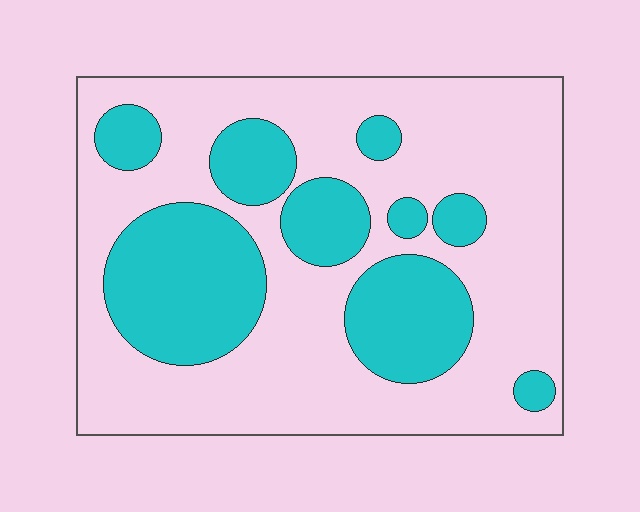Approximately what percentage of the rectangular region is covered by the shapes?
Approximately 35%.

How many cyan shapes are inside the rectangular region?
9.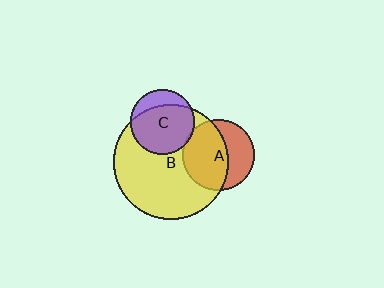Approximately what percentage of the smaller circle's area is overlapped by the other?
Approximately 60%.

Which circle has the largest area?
Circle B (yellow).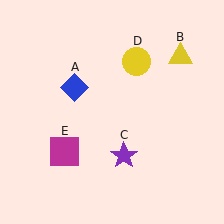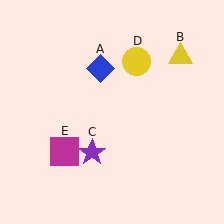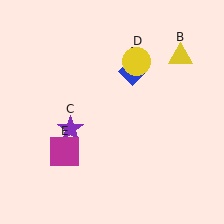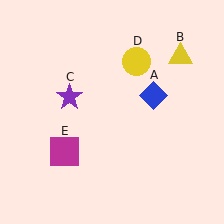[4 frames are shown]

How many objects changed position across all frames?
2 objects changed position: blue diamond (object A), purple star (object C).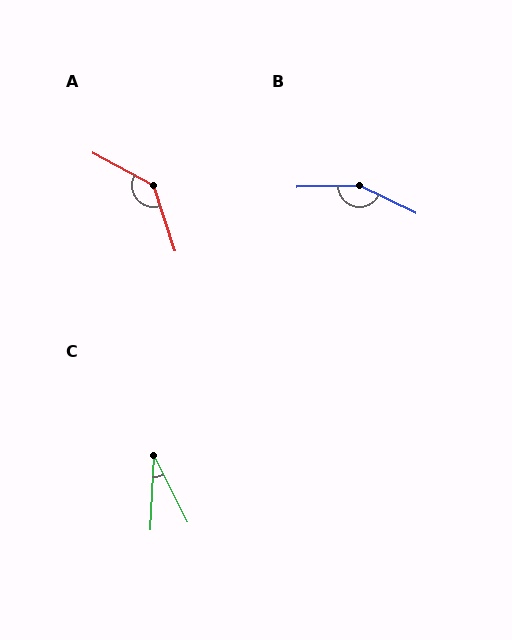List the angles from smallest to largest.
C (30°), A (137°), B (153°).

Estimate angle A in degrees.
Approximately 137 degrees.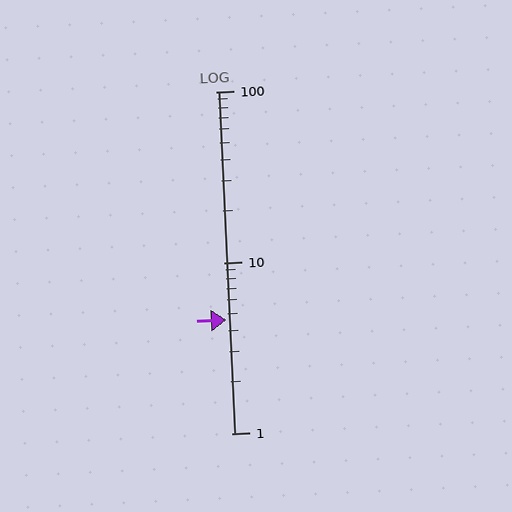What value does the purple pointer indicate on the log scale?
The pointer indicates approximately 4.6.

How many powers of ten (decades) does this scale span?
The scale spans 2 decades, from 1 to 100.